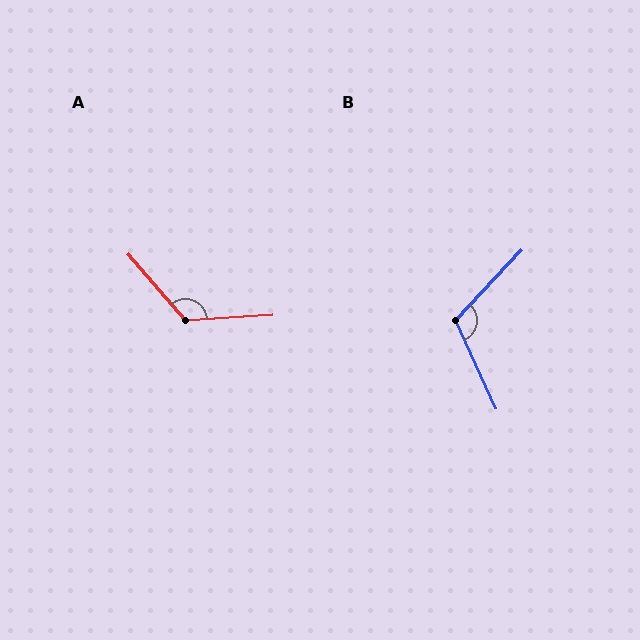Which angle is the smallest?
B, at approximately 112 degrees.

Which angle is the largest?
A, at approximately 127 degrees.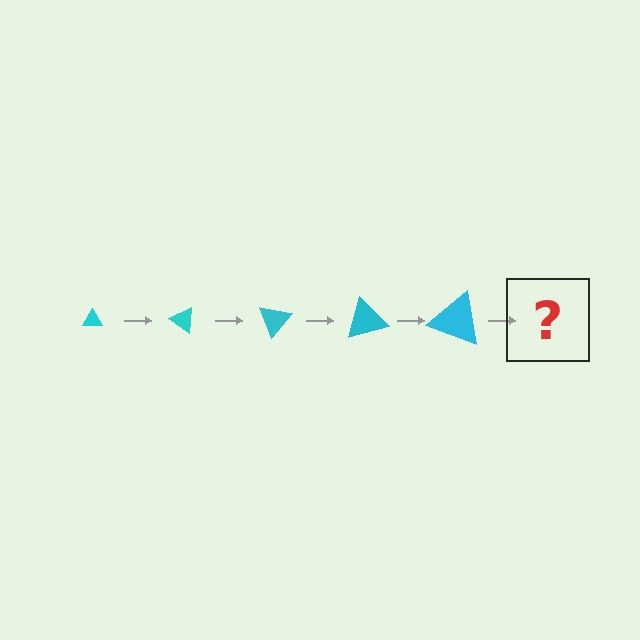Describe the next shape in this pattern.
It should be a triangle, larger than the previous one and rotated 175 degrees from the start.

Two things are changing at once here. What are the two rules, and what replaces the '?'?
The two rules are that the triangle grows larger each step and it rotates 35 degrees each step. The '?' should be a triangle, larger than the previous one and rotated 175 degrees from the start.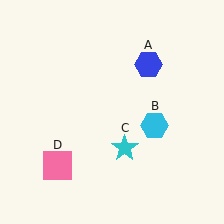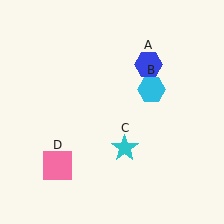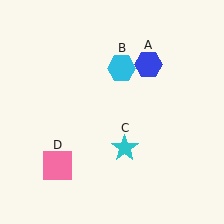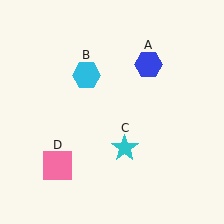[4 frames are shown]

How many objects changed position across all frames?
1 object changed position: cyan hexagon (object B).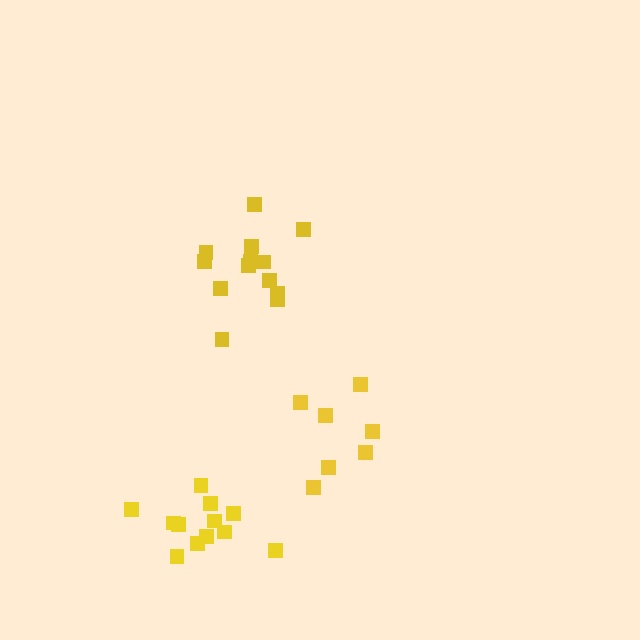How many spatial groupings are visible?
There are 3 spatial groupings.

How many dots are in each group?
Group 1: 13 dots, Group 2: 7 dots, Group 3: 12 dots (32 total).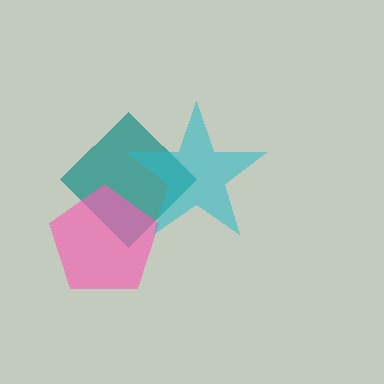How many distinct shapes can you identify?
There are 3 distinct shapes: a teal diamond, a pink pentagon, a cyan star.